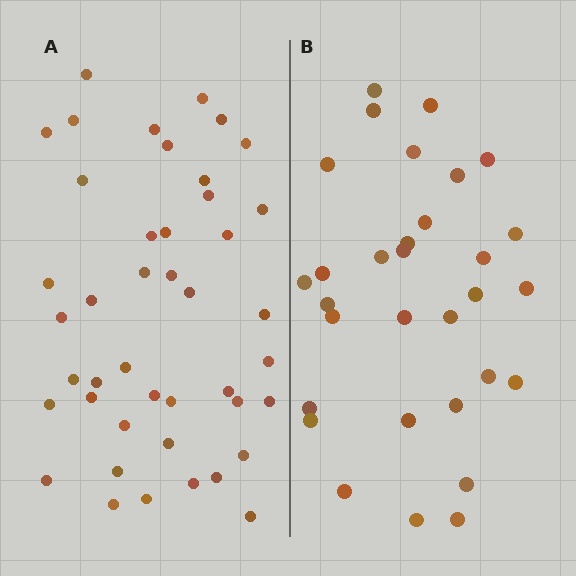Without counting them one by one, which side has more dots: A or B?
Region A (the left region) has more dots.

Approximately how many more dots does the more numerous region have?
Region A has roughly 12 or so more dots than region B.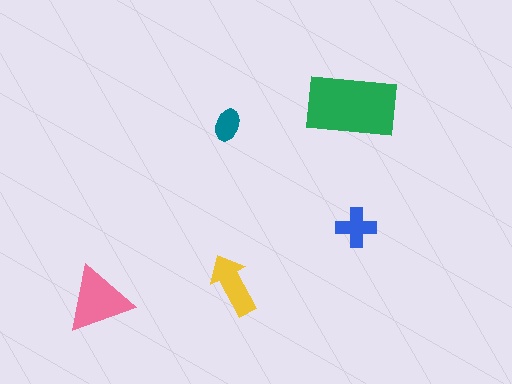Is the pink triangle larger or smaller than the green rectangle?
Smaller.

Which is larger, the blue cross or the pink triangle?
The pink triangle.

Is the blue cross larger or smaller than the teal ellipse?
Larger.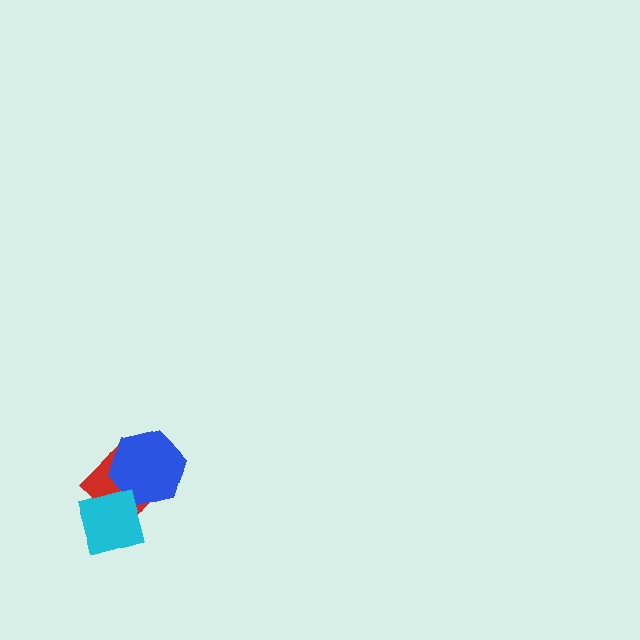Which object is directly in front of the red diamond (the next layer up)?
The blue hexagon is directly in front of the red diamond.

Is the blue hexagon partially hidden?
Yes, it is partially covered by another shape.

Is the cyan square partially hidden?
No, no other shape covers it.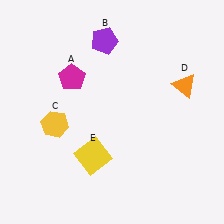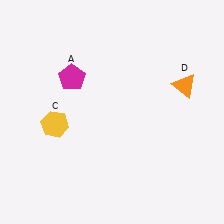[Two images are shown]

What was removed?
The purple pentagon (B), the yellow square (E) were removed in Image 2.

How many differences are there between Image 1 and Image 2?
There are 2 differences between the two images.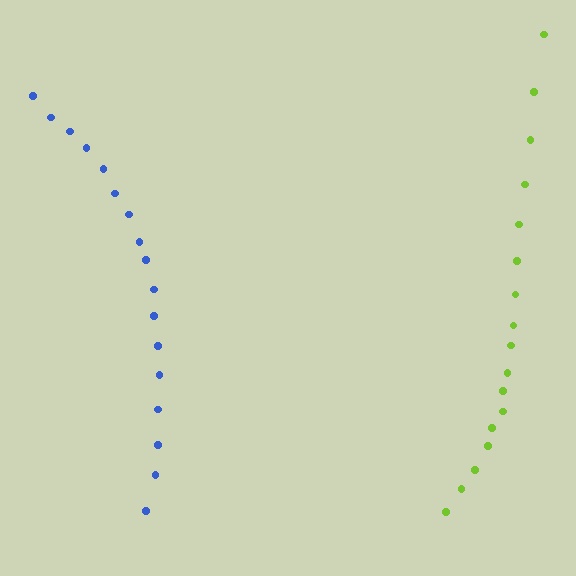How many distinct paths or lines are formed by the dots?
There are 2 distinct paths.